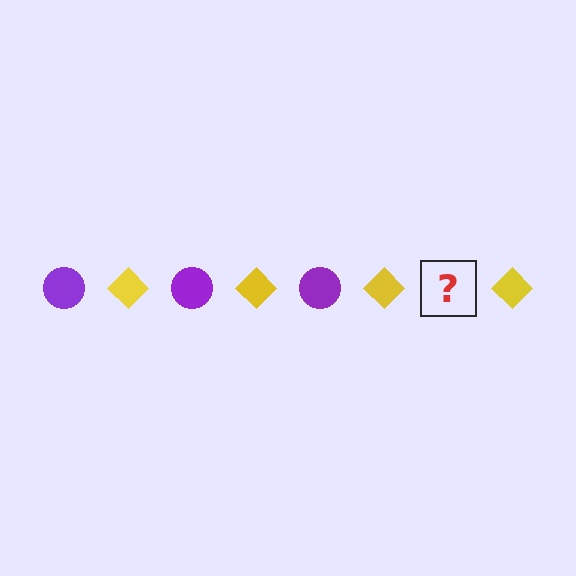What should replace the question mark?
The question mark should be replaced with a purple circle.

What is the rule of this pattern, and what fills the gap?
The rule is that the pattern alternates between purple circle and yellow diamond. The gap should be filled with a purple circle.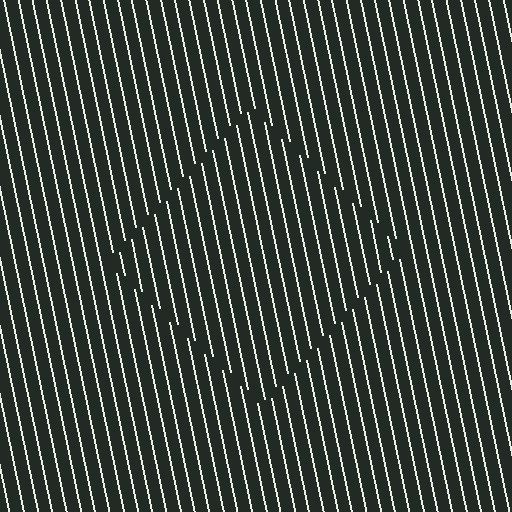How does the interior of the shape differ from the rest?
The interior of the shape contains the same grating, shifted by half a period — the contour is defined by the phase discontinuity where line-ends from the inner and outer gratings abut.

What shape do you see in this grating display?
An illusory square. The interior of the shape contains the same grating, shifted by half a period — the contour is defined by the phase discontinuity where line-ends from the inner and outer gratings abut.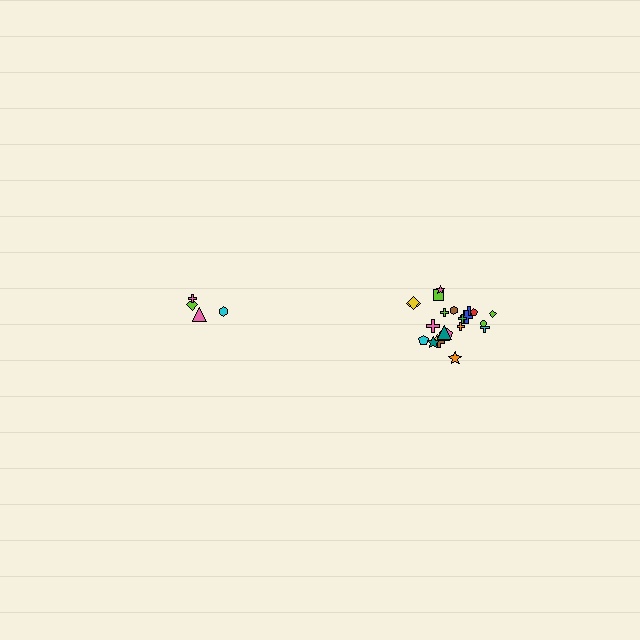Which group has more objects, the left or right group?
The right group.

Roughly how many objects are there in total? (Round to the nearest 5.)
Roughly 25 objects in total.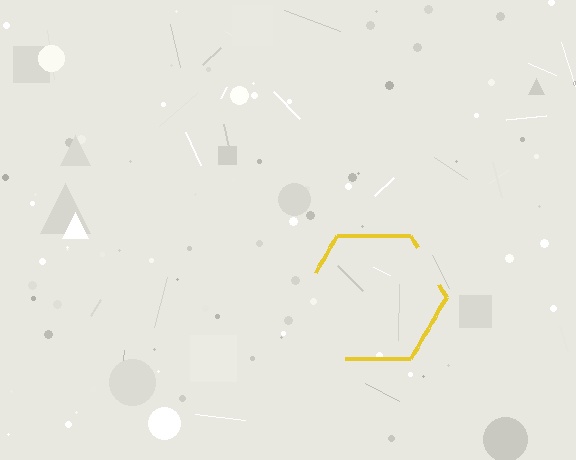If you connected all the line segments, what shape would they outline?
They would outline a hexagon.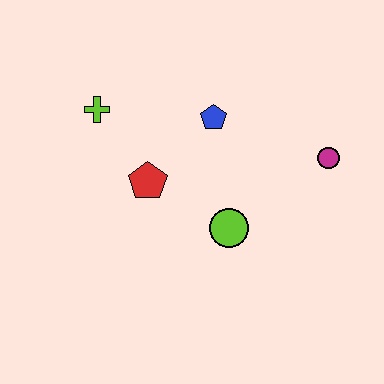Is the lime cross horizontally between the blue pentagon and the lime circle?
No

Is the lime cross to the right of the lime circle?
No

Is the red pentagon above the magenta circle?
No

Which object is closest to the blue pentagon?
The red pentagon is closest to the blue pentagon.